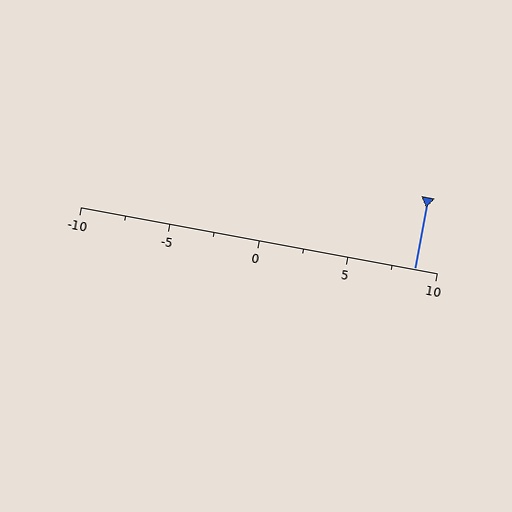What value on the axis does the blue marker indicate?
The marker indicates approximately 8.8.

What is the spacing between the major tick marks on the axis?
The major ticks are spaced 5 apart.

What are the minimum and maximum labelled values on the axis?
The axis runs from -10 to 10.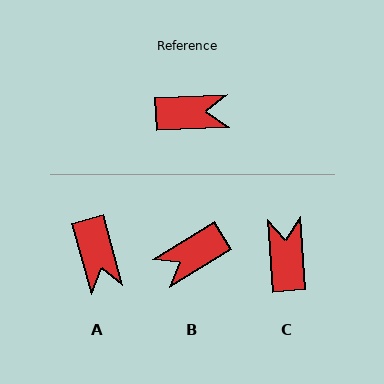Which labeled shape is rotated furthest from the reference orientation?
B, about 150 degrees away.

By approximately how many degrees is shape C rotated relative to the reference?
Approximately 92 degrees counter-clockwise.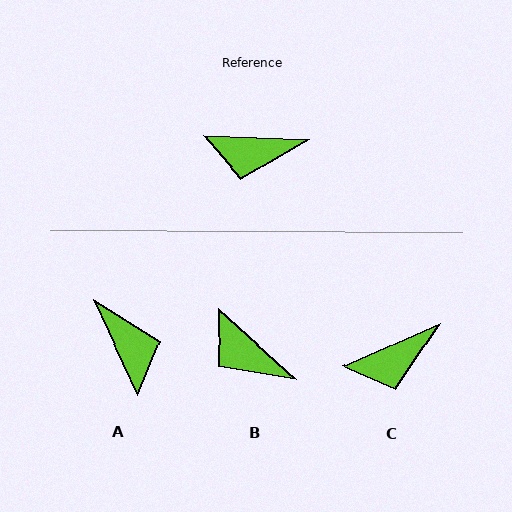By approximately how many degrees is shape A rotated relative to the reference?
Approximately 118 degrees counter-clockwise.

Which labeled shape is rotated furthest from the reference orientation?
A, about 118 degrees away.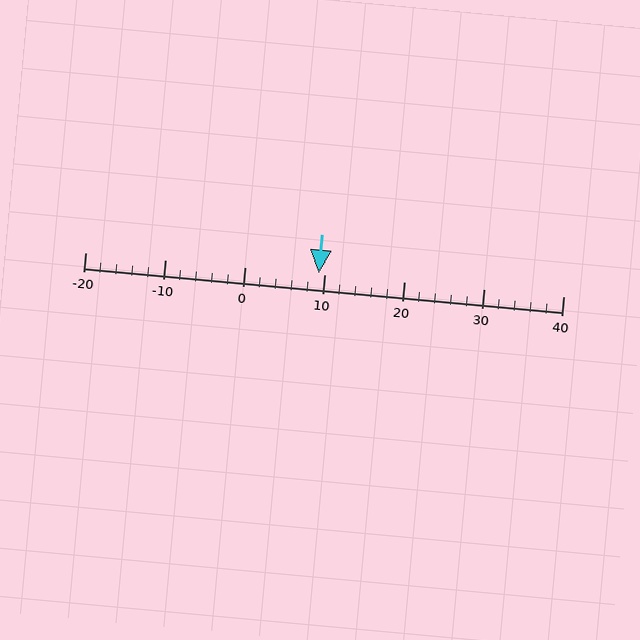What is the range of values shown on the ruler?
The ruler shows values from -20 to 40.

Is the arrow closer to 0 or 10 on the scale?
The arrow is closer to 10.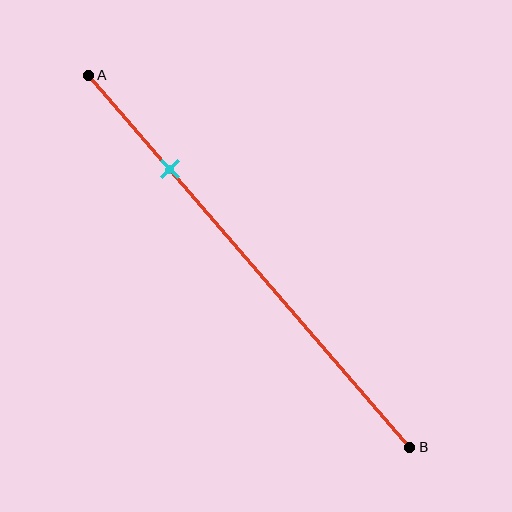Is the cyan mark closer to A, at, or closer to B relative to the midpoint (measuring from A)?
The cyan mark is closer to point A than the midpoint of segment AB.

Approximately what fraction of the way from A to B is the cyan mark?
The cyan mark is approximately 25% of the way from A to B.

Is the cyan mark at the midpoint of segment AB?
No, the mark is at about 25% from A, not at the 50% midpoint.